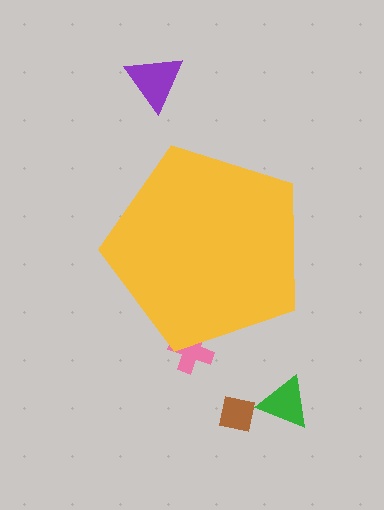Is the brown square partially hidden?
No, the brown square is fully visible.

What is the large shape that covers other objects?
A yellow pentagon.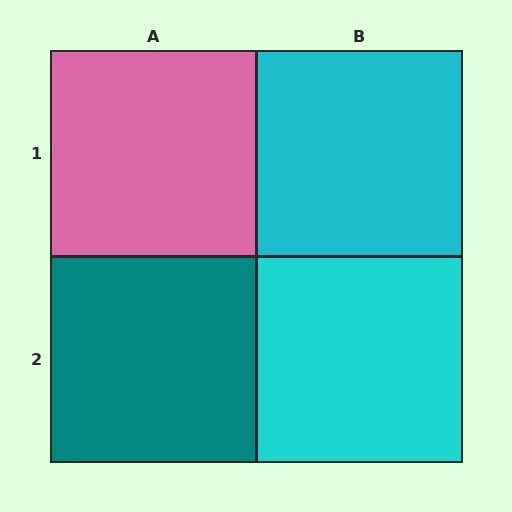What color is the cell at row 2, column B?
Cyan.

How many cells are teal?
1 cell is teal.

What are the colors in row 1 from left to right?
Pink, cyan.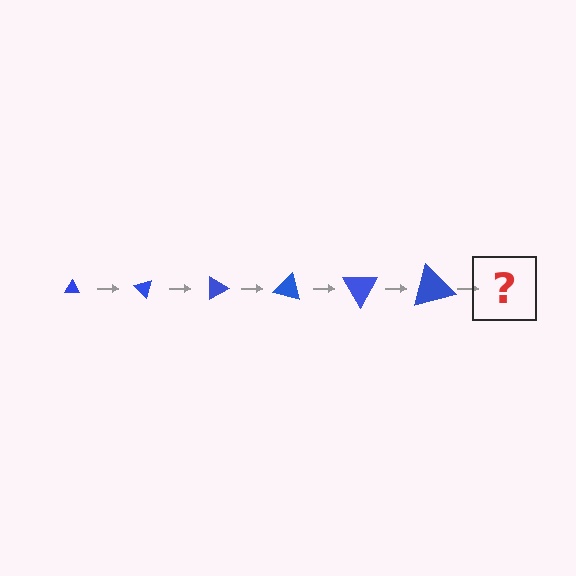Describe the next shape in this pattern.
It should be a triangle, larger than the previous one and rotated 270 degrees from the start.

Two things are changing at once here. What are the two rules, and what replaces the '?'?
The two rules are that the triangle grows larger each step and it rotates 45 degrees each step. The '?' should be a triangle, larger than the previous one and rotated 270 degrees from the start.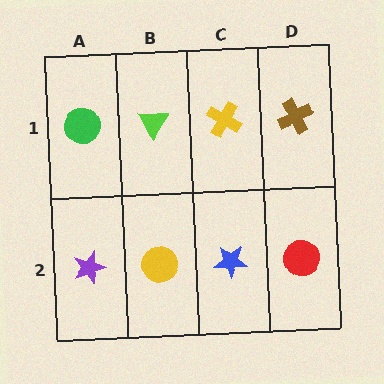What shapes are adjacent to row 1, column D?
A red circle (row 2, column D), a yellow cross (row 1, column C).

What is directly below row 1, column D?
A red circle.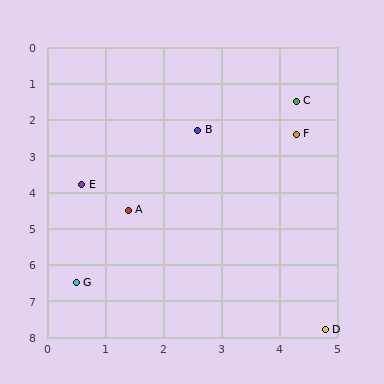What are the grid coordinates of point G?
Point G is at approximately (0.5, 6.5).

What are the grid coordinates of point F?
Point F is at approximately (4.3, 2.4).